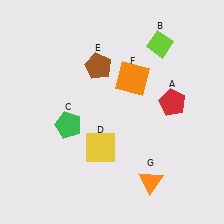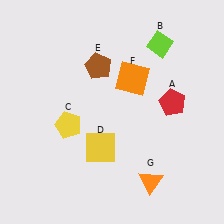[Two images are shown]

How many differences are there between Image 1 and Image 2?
There is 1 difference between the two images.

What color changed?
The pentagon (C) changed from green in Image 1 to yellow in Image 2.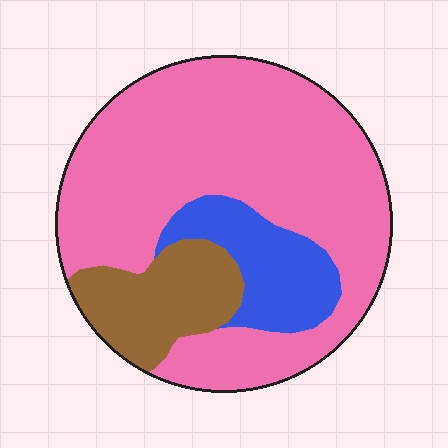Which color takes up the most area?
Pink, at roughly 70%.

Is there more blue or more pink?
Pink.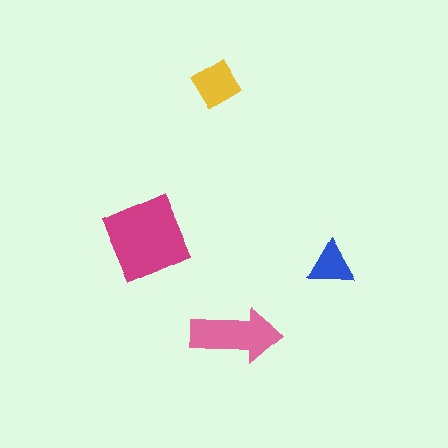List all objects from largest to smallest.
The magenta square, the pink arrow, the yellow diamond, the blue triangle.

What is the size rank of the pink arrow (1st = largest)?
2nd.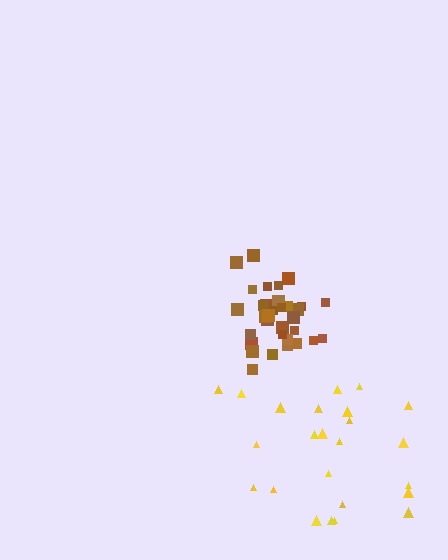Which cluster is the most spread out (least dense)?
Yellow.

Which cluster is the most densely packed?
Brown.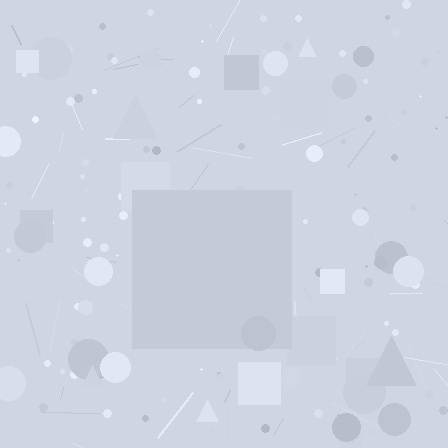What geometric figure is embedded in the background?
A square is embedded in the background.